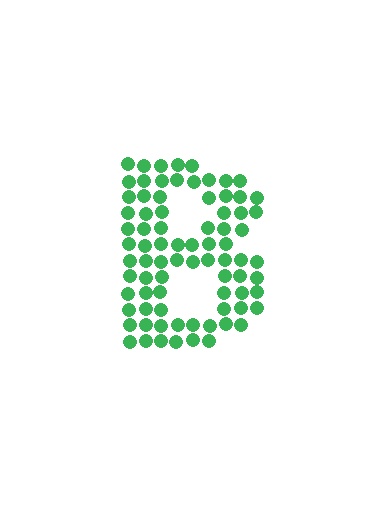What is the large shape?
The large shape is the letter B.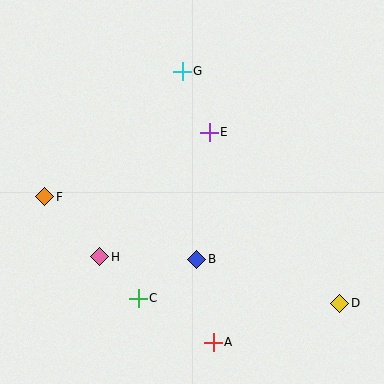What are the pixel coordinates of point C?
Point C is at (138, 298).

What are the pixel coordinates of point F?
Point F is at (45, 197).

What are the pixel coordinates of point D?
Point D is at (340, 303).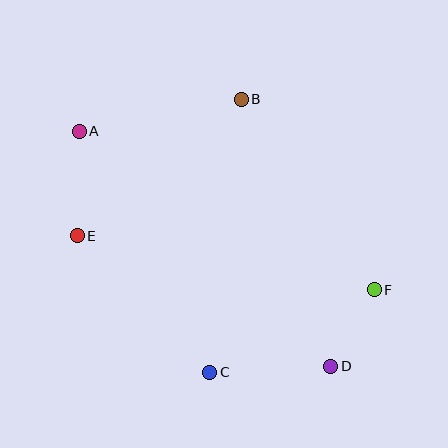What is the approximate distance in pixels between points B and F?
The distance between B and F is approximately 232 pixels.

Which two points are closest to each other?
Points D and F are closest to each other.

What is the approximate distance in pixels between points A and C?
The distance between A and C is approximately 274 pixels.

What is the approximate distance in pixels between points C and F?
The distance between C and F is approximately 184 pixels.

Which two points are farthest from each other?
Points A and D are farthest from each other.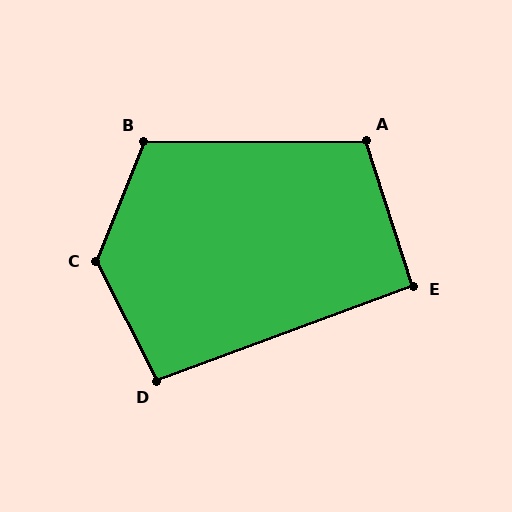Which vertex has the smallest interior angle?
E, at approximately 93 degrees.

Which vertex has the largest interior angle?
C, at approximately 132 degrees.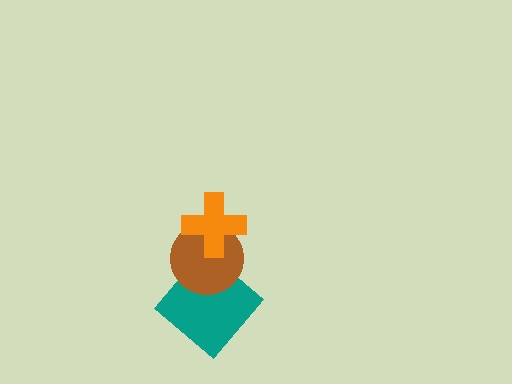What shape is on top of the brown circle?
The orange cross is on top of the brown circle.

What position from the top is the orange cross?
The orange cross is 1st from the top.